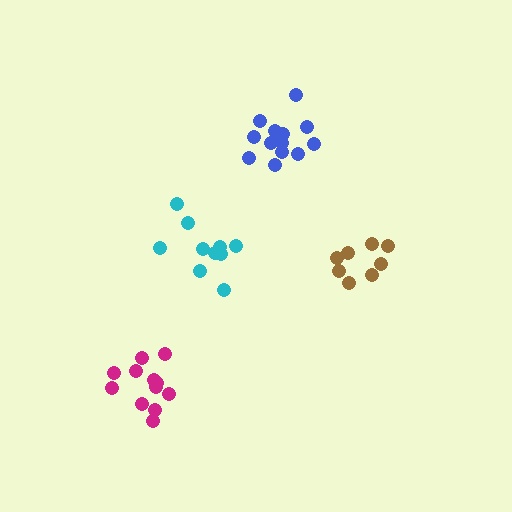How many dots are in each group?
Group 1: 14 dots, Group 2: 10 dots, Group 3: 12 dots, Group 4: 8 dots (44 total).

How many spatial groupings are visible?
There are 4 spatial groupings.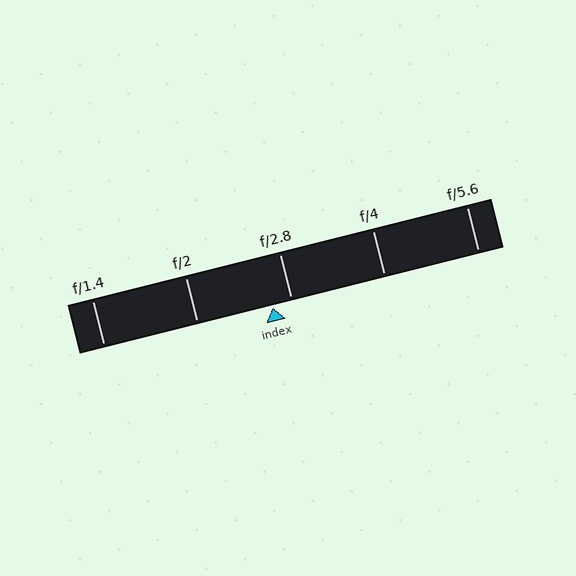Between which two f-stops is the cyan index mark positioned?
The index mark is between f/2 and f/2.8.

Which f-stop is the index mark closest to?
The index mark is closest to f/2.8.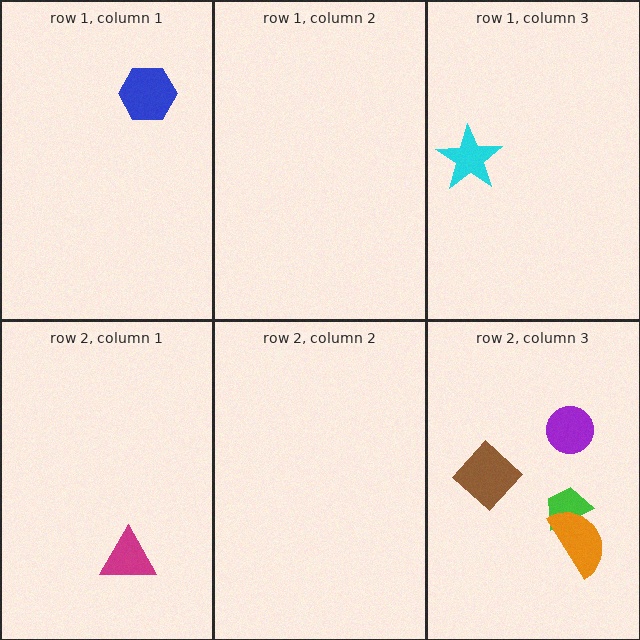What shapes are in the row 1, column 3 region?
The cyan star.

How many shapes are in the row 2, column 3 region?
4.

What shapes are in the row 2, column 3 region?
The green trapezoid, the orange semicircle, the brown diamond, the purple circle.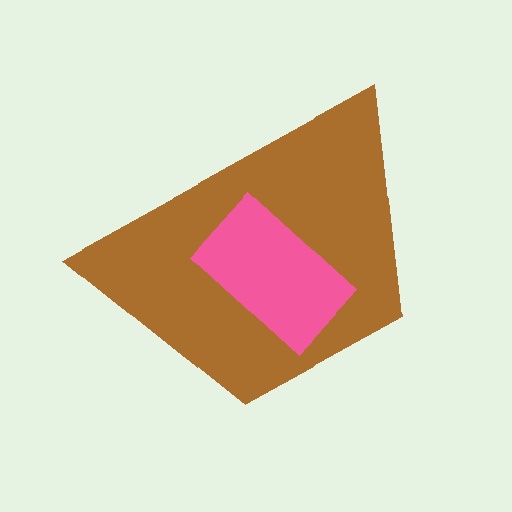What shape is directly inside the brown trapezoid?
The pink rectangle.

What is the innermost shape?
The pink rectangle.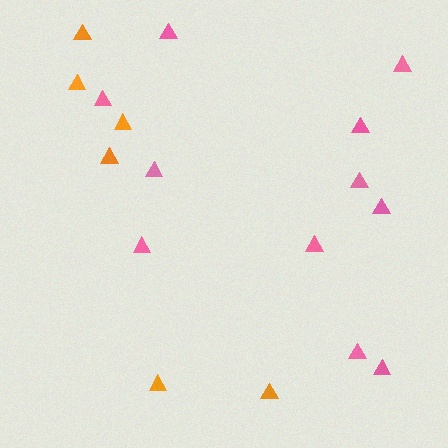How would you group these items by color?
There are 2 groups: one group of pink triangles (11) and one group of orange triangles (6).